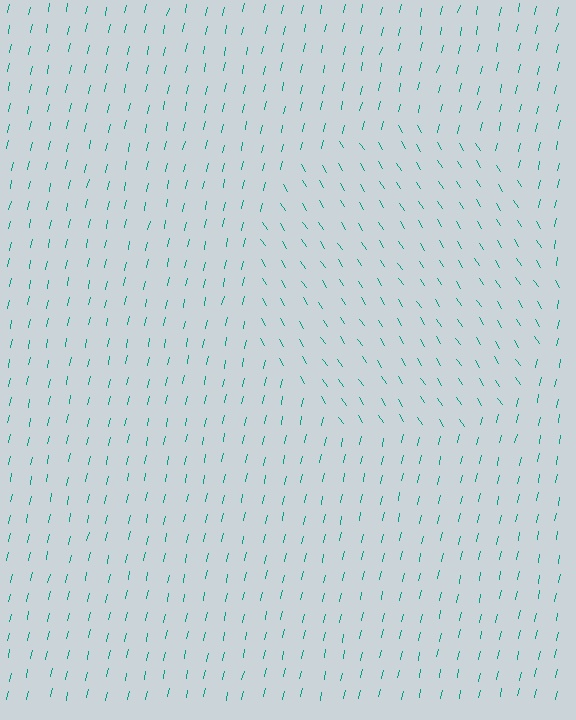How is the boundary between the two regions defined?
The boundary is defined purely by a change in line orientation (approximately 45 degrees difference). All lines are the same color and thickness.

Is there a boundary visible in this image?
Yes, there is a texture boundary formed by a change in line orientation.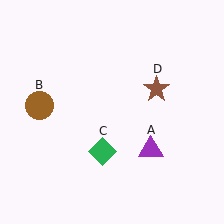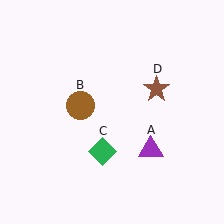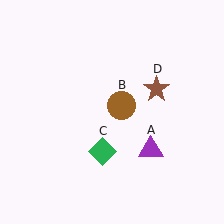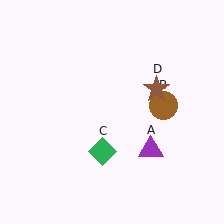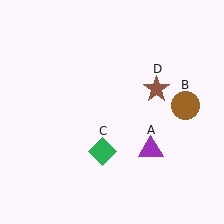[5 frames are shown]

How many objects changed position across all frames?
1 object changed position: brown circle (object B).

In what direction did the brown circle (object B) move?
The brown circle (object B) moved right.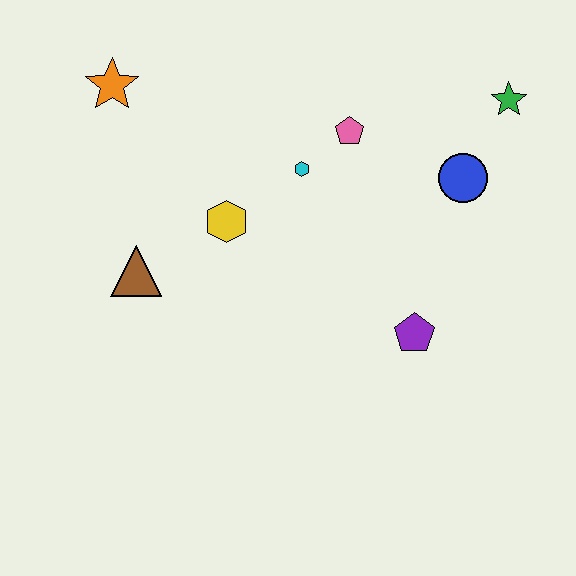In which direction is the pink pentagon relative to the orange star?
The pink pentagon is to the right of the orange star.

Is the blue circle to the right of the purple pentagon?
Yes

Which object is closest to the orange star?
The yellow hexagon is closest to the orange star.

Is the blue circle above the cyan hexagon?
No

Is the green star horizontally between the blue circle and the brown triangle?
No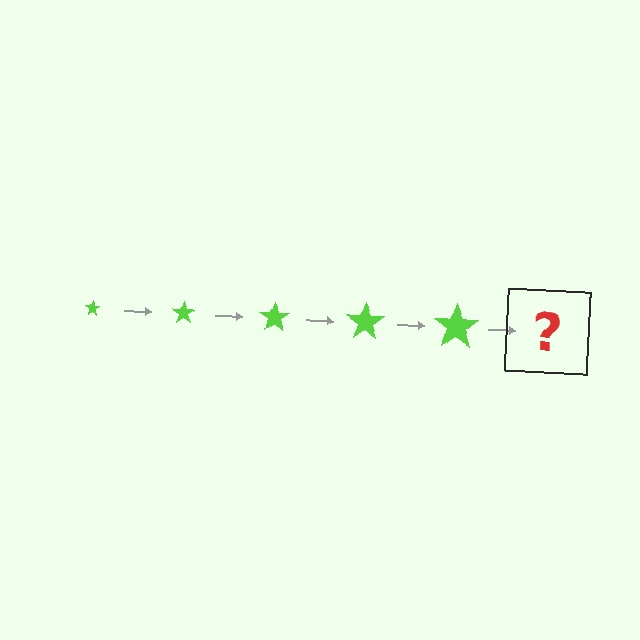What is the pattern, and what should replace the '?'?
The pattern is that the star gets progressively larger each step. The '?' should be a lime star, larger than the previous one.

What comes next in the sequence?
The next element should be a lime star, larger than the previous one.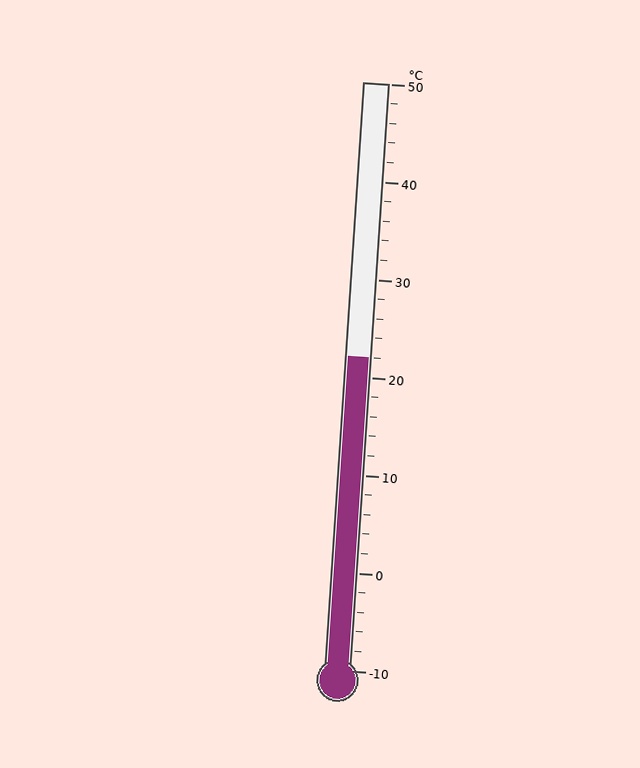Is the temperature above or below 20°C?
The temperature is above 20°C.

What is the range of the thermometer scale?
The thermometer scale ranges from -10°C to 50°C.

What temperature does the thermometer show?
The thermometer shows approximately 22°C.